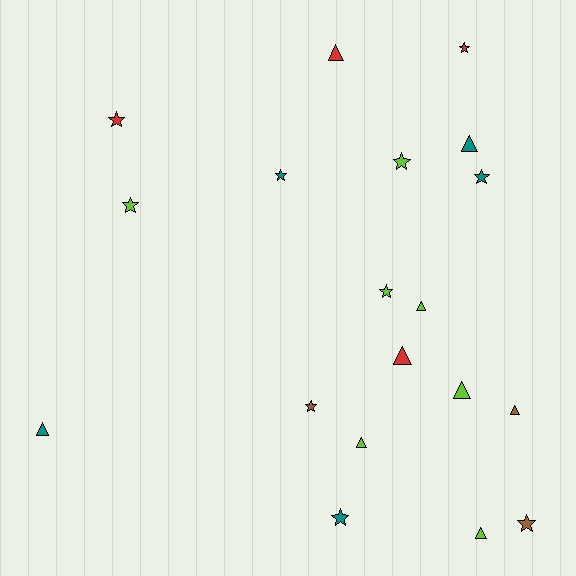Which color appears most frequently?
Lime, with 7 objects.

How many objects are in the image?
There are 19 objects.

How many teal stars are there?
There are 3 teal stars.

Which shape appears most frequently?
Star, with 10 objects.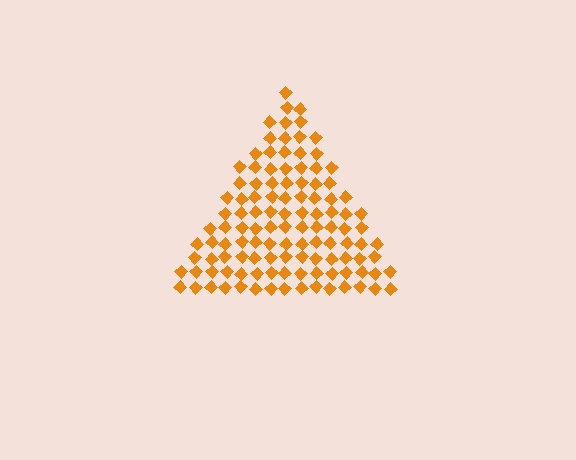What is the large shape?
The large shape is a triangle.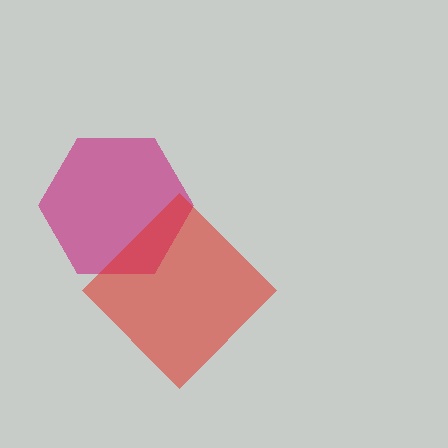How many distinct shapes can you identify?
There are 2 distinct shapes: a magenta hexagon, a red diamond.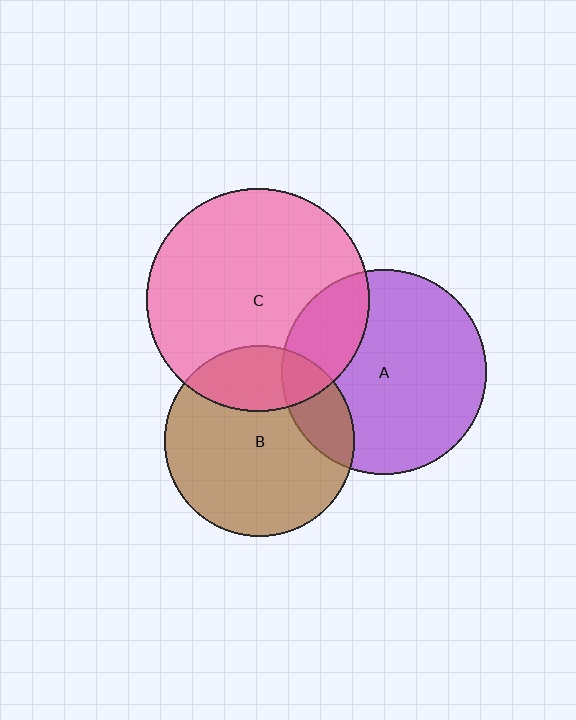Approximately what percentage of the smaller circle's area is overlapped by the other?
Approximately 25%.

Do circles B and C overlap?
Yes.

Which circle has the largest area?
Circle C (pink).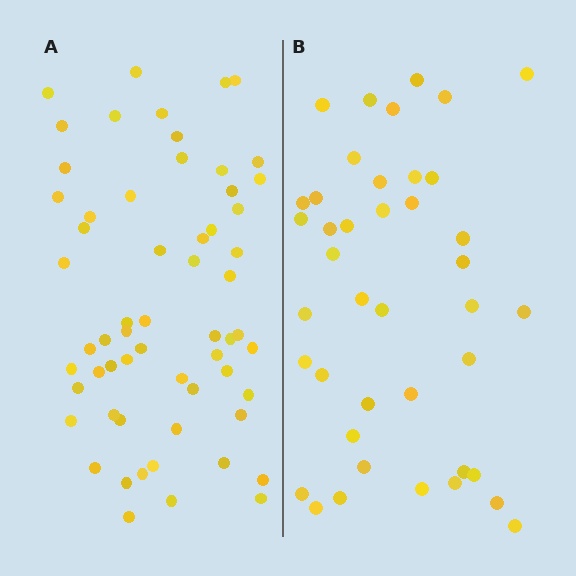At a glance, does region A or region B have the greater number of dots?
Region A (the left region) has more dots.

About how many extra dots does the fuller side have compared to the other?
Region A has approximately 20 more dots than region B.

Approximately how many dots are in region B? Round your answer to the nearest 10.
About 40 dots. (The exact count is 41, which rounds to 40.)